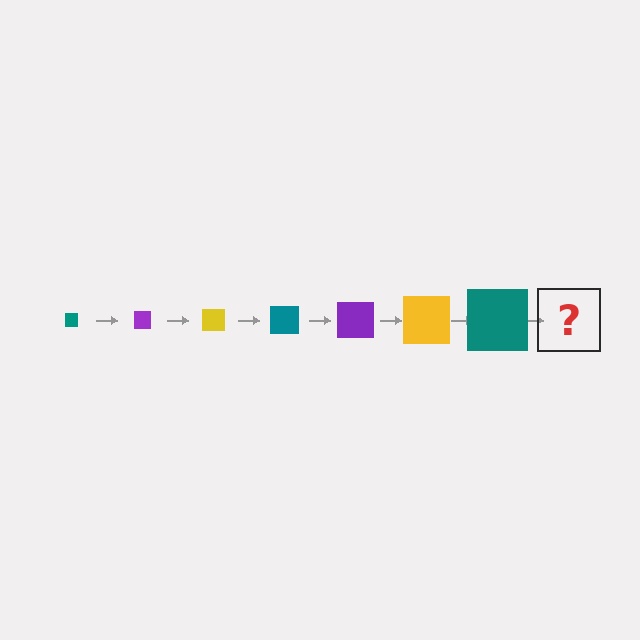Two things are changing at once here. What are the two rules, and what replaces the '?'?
The two rules are that the square grows larger each step and the color cycles through teal, purple, and yellow. The '?' should be a purple square, larger than the previous one.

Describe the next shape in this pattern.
It should be a purple square, larger than the previous one.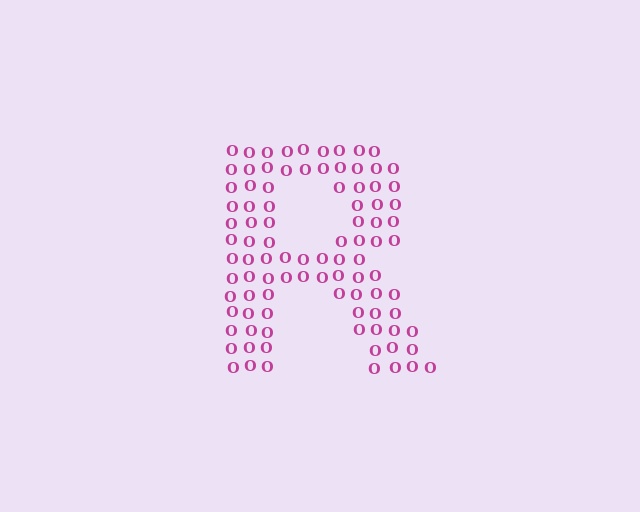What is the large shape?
The large shape is the letter R.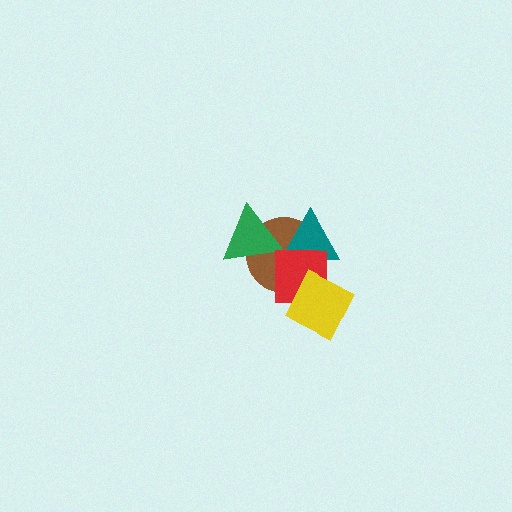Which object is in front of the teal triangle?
The red square is in front of the teal triangle.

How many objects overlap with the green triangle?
2 objects overlap with the green triangle.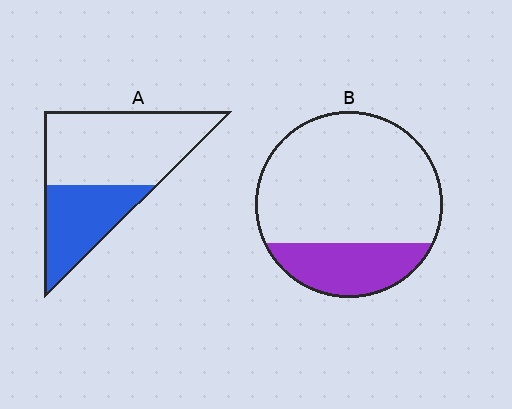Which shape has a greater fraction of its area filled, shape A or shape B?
Shape A.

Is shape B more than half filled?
No.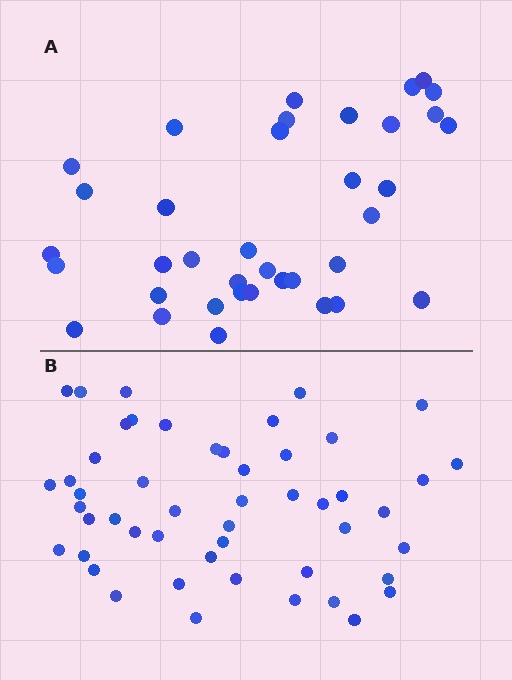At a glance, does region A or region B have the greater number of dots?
Region B (the bottom region) has more dots.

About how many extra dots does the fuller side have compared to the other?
Region B has approximately 15 more dots than region A.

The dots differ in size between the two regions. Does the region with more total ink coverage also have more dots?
No. Region A has more total ink coverage because its dots are larger, but region B actually contains more individual dots. Total area can be misleading — the number of items is what matters here.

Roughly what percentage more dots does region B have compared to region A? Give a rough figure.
About 35% more.